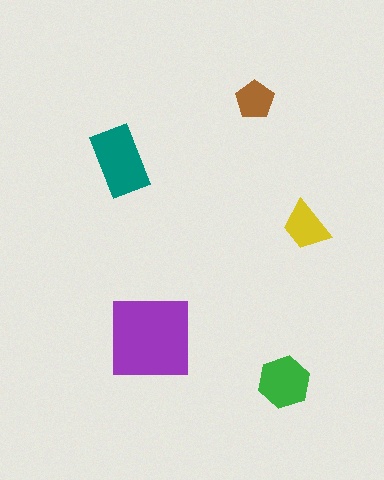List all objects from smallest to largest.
The brown pentagon, the yellow trapezoid, the green hexagon, the teal rectangle, the purple square.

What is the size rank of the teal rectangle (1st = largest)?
2nd.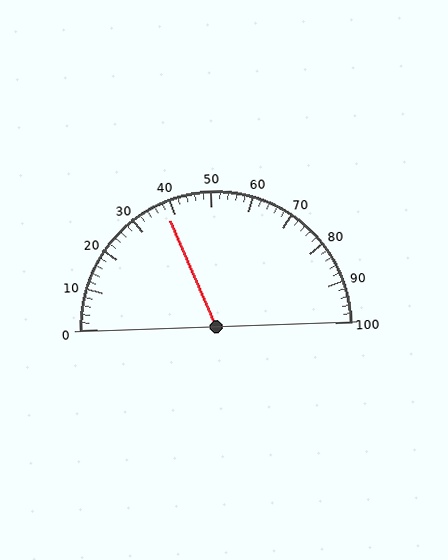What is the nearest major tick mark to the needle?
The nearest major tick mark is 40.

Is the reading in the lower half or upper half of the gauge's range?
The reading is in the lower half of the range (0 to 100).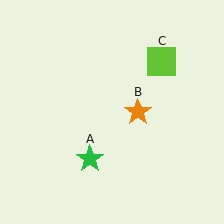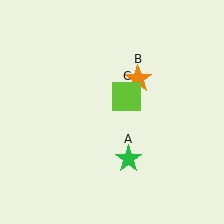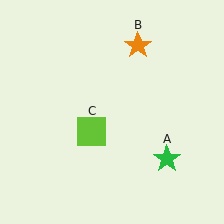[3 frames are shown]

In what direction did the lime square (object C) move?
The lime square (object C) moved down and to the left.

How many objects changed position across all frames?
3 objects changed position: green star (object A), orange star (object B), lime square (object C).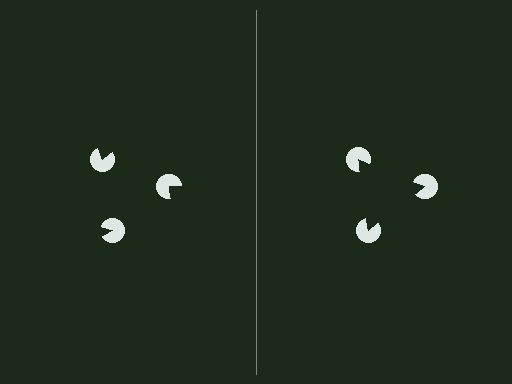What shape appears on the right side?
An illusory triangle.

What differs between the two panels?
The pac-man discs are positioned identically on both sides; only the wedge orientations differ. On the right they align to a triangle; on the left they are misaligned.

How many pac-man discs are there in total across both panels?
6 — 3 on each side.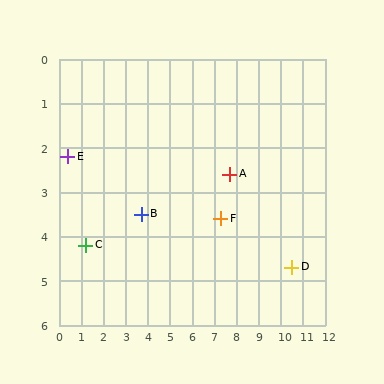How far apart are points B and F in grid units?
Points B and F are about 3.6 grid units apart.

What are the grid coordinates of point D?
Point D is at approximately (10.5, 4.7).